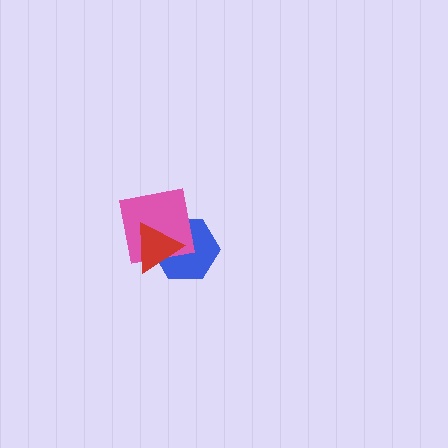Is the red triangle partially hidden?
No, no other shape covers it.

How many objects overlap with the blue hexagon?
2 objects overlap with the blue hexagon.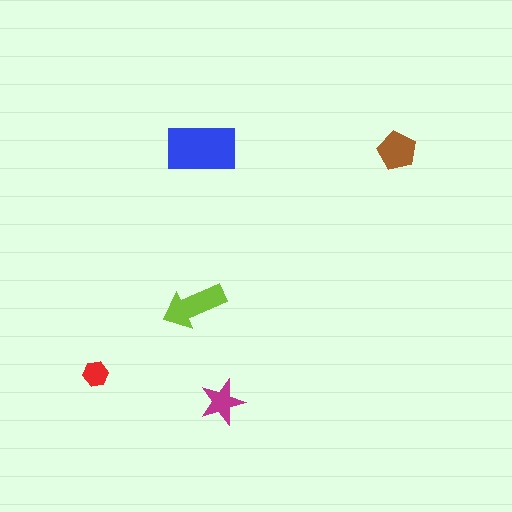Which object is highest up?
The blue rectangle is topmost.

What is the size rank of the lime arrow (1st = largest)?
2nd.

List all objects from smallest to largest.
The red hexagon, the magenta star, the brown pentagon, the lime arrow, the blue rectangle.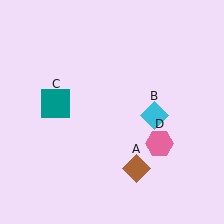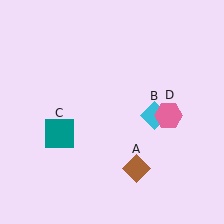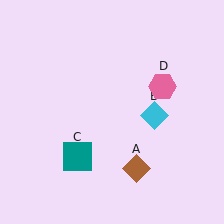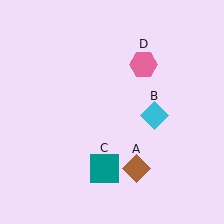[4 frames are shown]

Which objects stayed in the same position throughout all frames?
Brown diamond (object A) and cyan diamond (object B) remained stationary.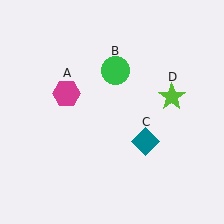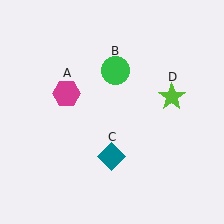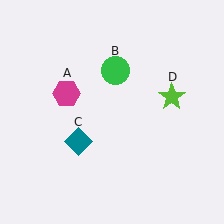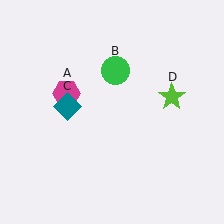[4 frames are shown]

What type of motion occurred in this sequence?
The teal diamond (object C) rotated clockwise around the center of the scene.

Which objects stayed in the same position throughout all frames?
Magenta hexagon (object A) and green circle (object B) and lime star (object D) remained stationary.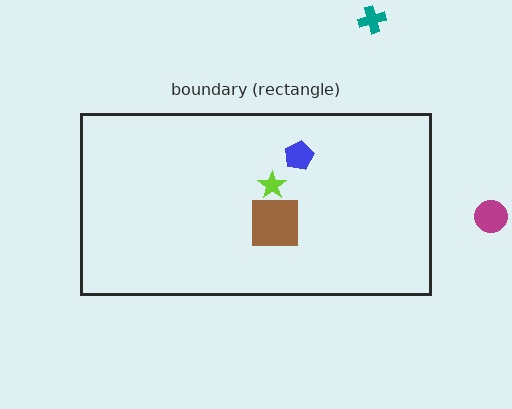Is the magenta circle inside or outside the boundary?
Outside.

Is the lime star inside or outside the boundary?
Inside.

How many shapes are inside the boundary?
3 inside, 2 outside.